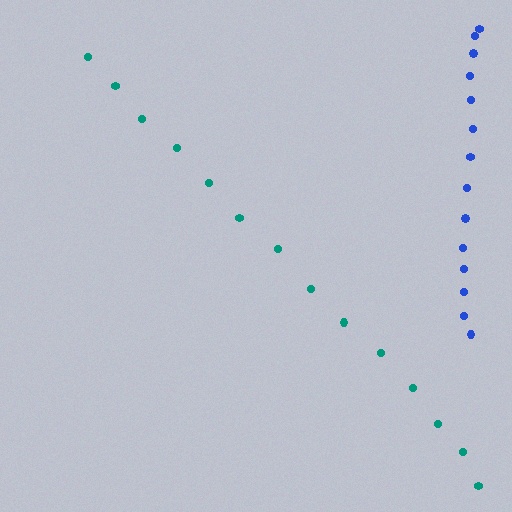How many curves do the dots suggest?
There are 2 distinct paths.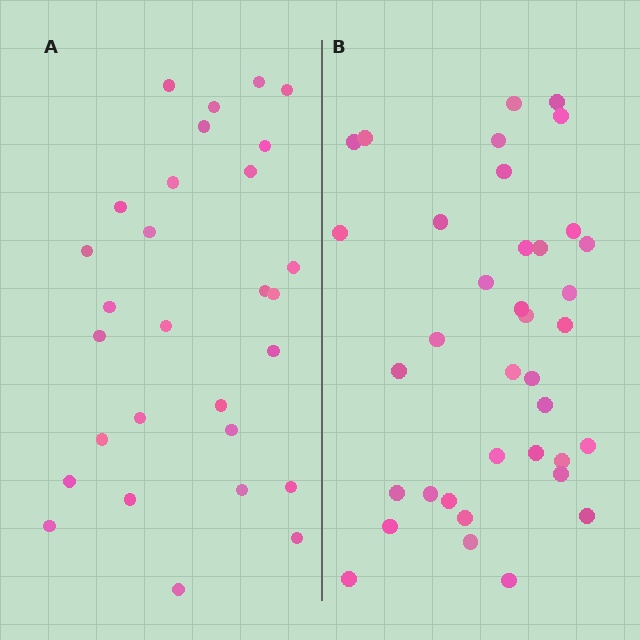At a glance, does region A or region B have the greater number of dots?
Region B (the right region) has more dots.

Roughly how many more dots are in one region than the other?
Region B has roughly 8 or so more dots than region A.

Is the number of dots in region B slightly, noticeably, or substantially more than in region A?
Region B has noticeably more, but not dramatically so. The ratio is roughly 1.3 to 1.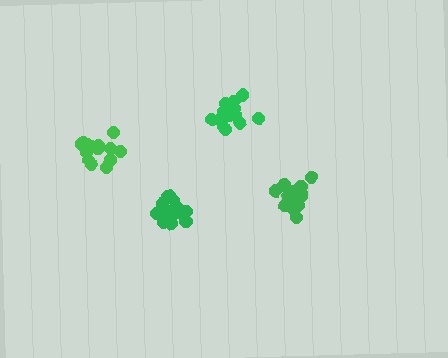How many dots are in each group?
Group 1: 20 dots, Group 2: 18 dots, Group 3: 15 dots, Group 4: 15 dots (68 total).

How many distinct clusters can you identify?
There are 4 distinct clusters.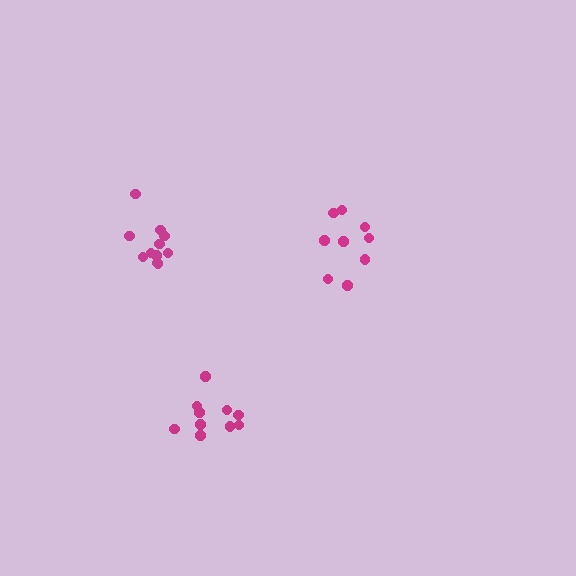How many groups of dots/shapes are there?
There are 3 groups.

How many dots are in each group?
Group 1: 10 dots, Group 2: 9 dots, Group 3: 11 dots (30 total).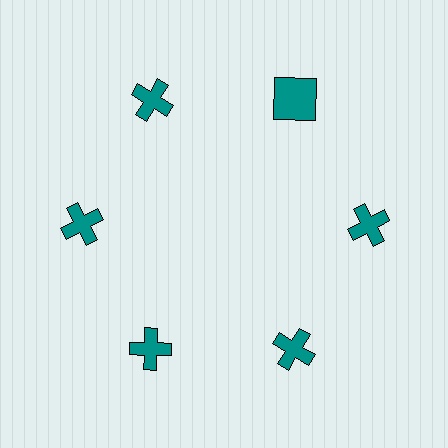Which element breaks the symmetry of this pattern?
The teal square at roughly the 1 o'clock position breaks the symmetry. All other shapes are teal crosses.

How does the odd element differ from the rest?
It has a different shape: square instead of cross.